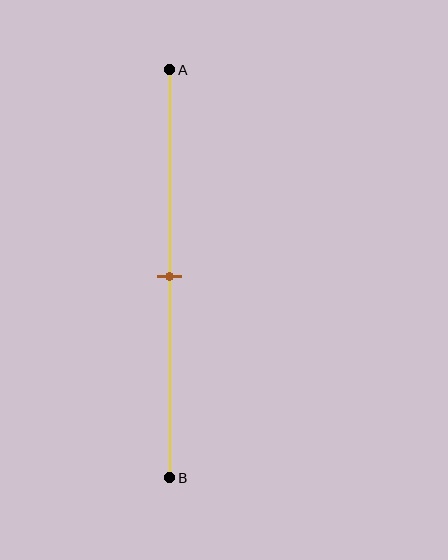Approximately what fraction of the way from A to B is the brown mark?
The brown mark is approximately 50% of the way from A to B.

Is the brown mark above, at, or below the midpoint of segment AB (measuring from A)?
The brown mark is approximately at the midpoint of segment AB.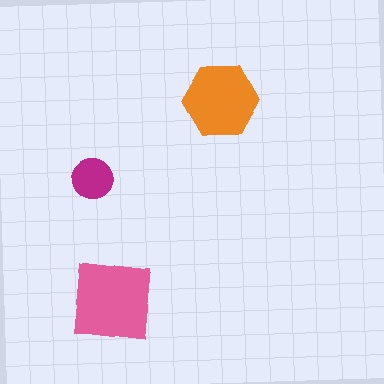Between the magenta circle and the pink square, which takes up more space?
The pink square.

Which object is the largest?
The pink square.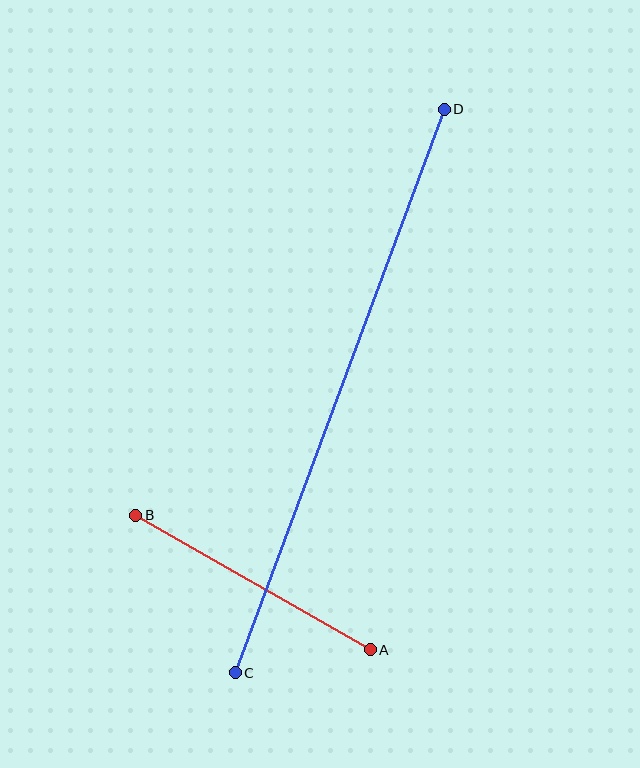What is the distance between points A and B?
The distance is approximately 271 pixels.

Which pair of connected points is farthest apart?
Points C and D are farthest apart.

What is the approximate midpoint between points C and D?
The midpoint is at approximately (340, 391) pixels.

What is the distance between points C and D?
The distance is approximately 601 pixels.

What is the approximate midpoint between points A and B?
The midpoint is at approximately (253, 582) pixels.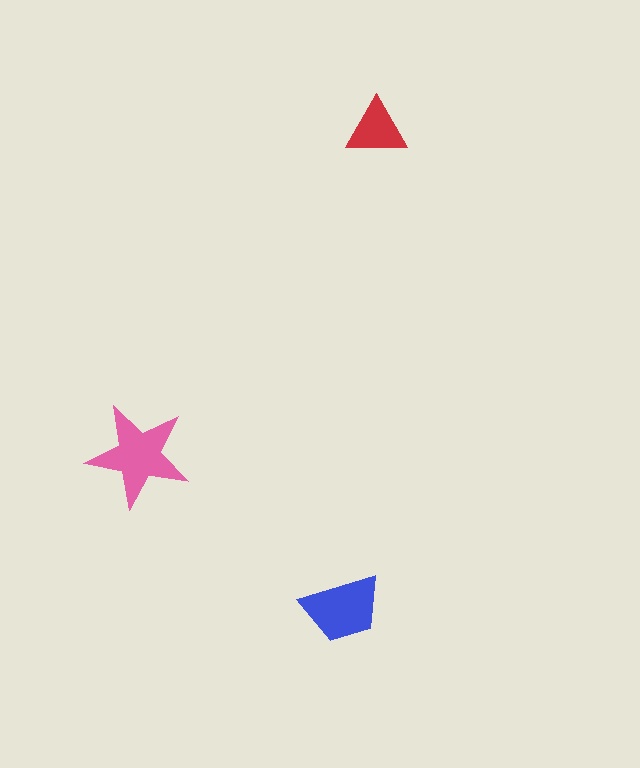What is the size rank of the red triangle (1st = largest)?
3rd.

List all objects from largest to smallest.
The pink star, the blue trapezoid, the red triangle.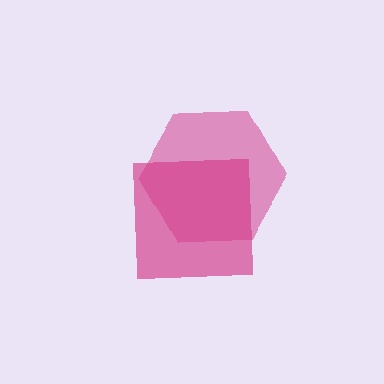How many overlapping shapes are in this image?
There are 2 overlapping shapes in the image.